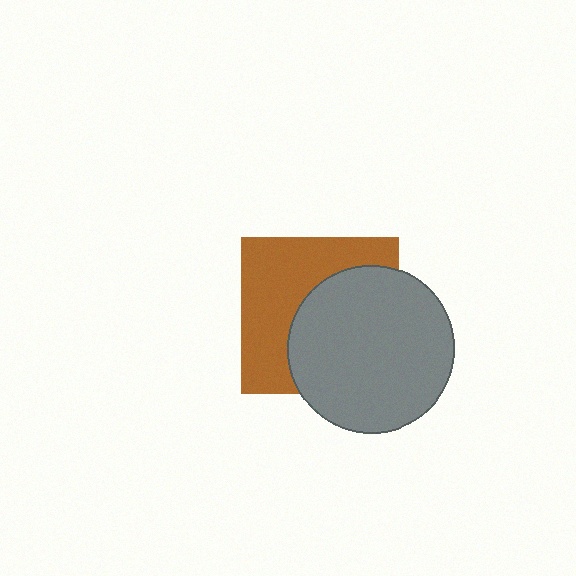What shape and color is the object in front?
The object in front is a gray circle.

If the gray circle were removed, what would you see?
You would see the complete brown square.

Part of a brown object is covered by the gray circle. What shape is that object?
It is a square.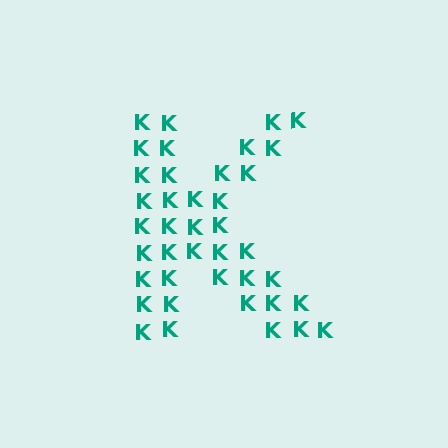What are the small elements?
The small elements are letter K's.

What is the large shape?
The large shape is the letter K.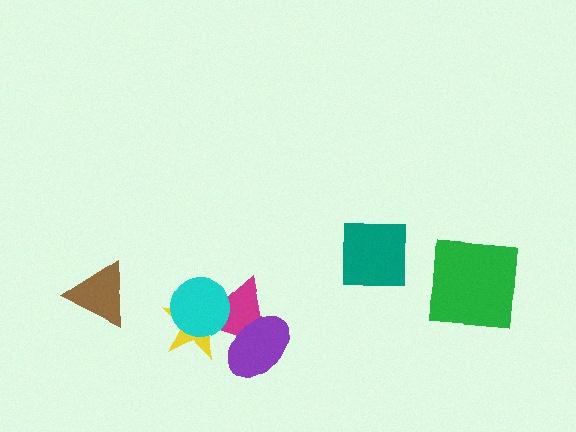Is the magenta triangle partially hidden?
Yes, it is partially covered by another shape.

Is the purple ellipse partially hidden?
No, no other shape covers it.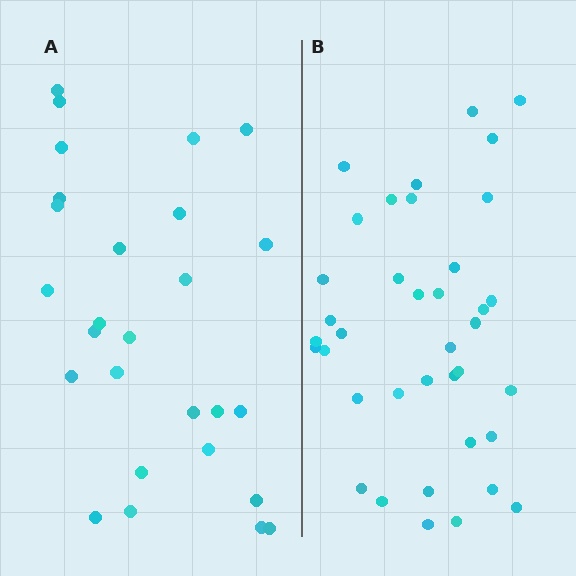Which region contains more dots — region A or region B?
Region B (the right region) has more dots.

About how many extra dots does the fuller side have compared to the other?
Region B has roughly 12 or so more dots than region A.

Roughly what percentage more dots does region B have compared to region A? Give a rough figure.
About 40% more.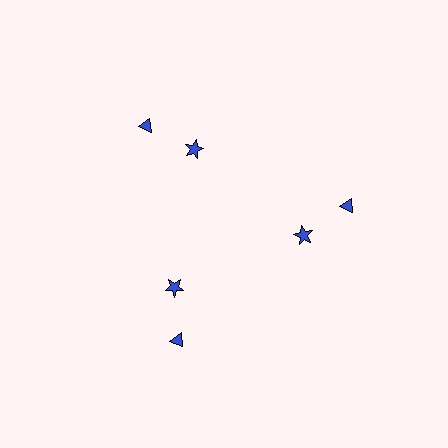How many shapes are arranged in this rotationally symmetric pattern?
There are 6 shapes, arranged in 3 groups of 2.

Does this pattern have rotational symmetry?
Yes, this pattern has 3-fold rotational symmetry. It looks the same after rotating 120 degrees around the center.